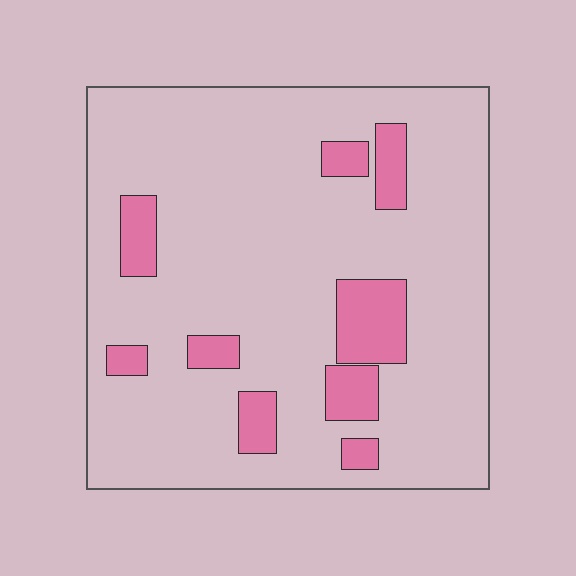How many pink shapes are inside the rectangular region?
9.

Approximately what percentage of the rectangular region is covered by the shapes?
Approximately 15%.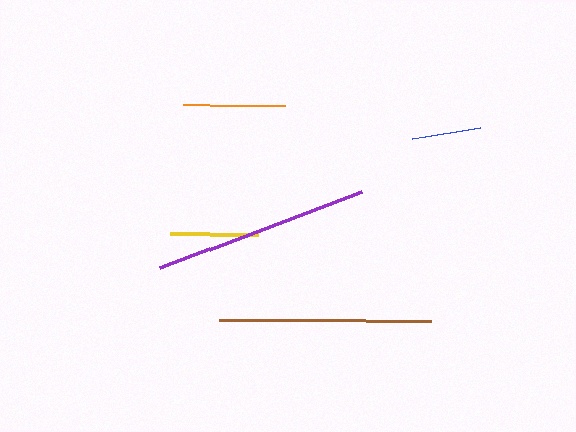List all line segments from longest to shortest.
From longest to shortest: purple, brown, orange, yellow, blue.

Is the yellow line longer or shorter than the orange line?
The orange line is longer than the yellow line.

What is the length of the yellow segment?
The yellow segment is approximately 88 pixels long.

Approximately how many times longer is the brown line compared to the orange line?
The brown line is approximately 2.1 times the length of the orange line.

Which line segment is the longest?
The purple line is the longest at approximately 216 pixels.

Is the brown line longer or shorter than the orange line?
The brown line is longer than the orange line.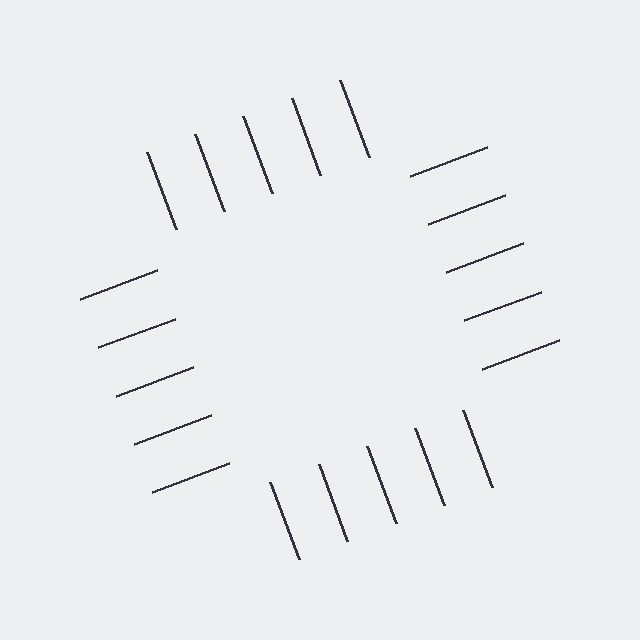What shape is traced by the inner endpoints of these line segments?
An illusory square — the line segments terminate on its edges but no continuous stroke is drawn.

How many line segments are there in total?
20 — 5 along each of the 4 edges.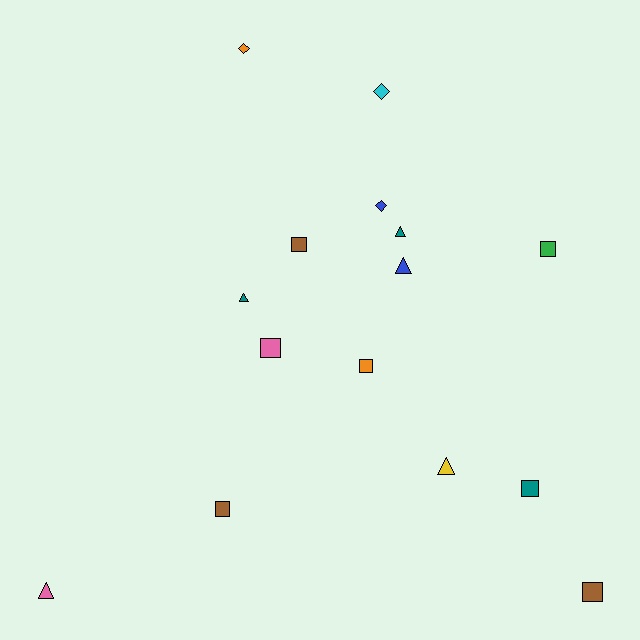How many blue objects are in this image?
There are 2 blue objects.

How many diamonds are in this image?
There are 3 diamonds.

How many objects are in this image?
There are 15 objects.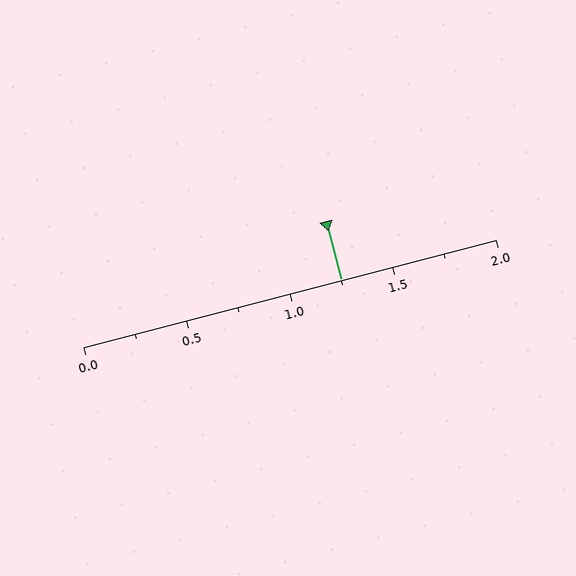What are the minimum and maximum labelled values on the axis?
The axis runs from 0.0 to 2.0.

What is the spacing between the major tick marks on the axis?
The major ticks are spaced 0.5 apart.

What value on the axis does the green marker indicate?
The marker indicates approximately 1.25.